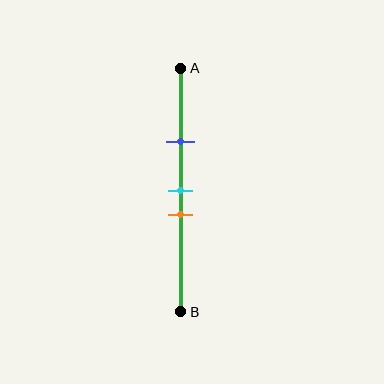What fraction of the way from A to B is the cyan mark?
The cyan mark is approximately 50% (0.5) of the way from A to B.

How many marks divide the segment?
There are 3 marks dividing the segment.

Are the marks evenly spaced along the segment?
No, the marks are not evenly spaced.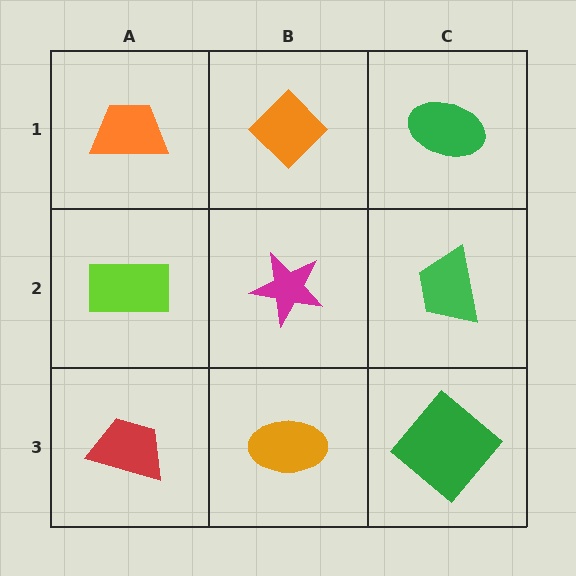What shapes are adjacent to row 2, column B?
An orange diamond (row 1, column B), an orange ellipse (row 3, column B), a lime rectangle (row 2, column A), a green trapezoid (row 2, column C).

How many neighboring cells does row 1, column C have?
2.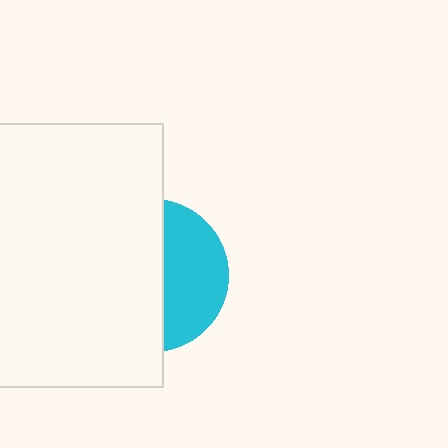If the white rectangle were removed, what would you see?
You would see the complete cyan circle.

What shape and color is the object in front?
The object in front is a white rectangle.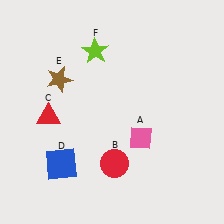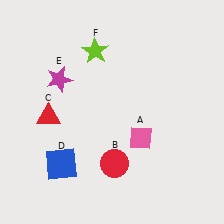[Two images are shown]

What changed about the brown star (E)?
In Image 1, E is brown. In Image 2, it changed to magenta.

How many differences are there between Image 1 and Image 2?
There is 1 difference between the two images.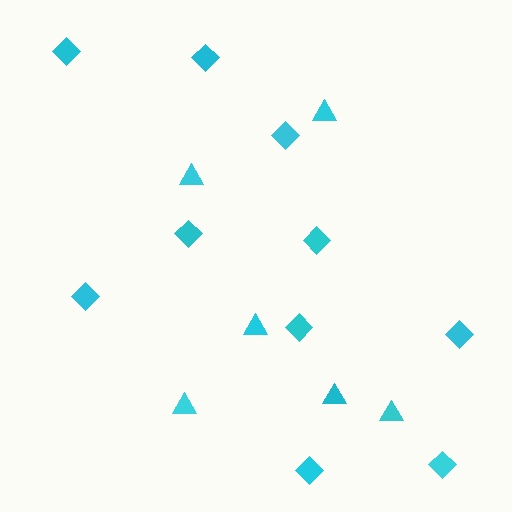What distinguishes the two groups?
There are 2 groups: one group of triangles (6) and one group of diamonds (10).